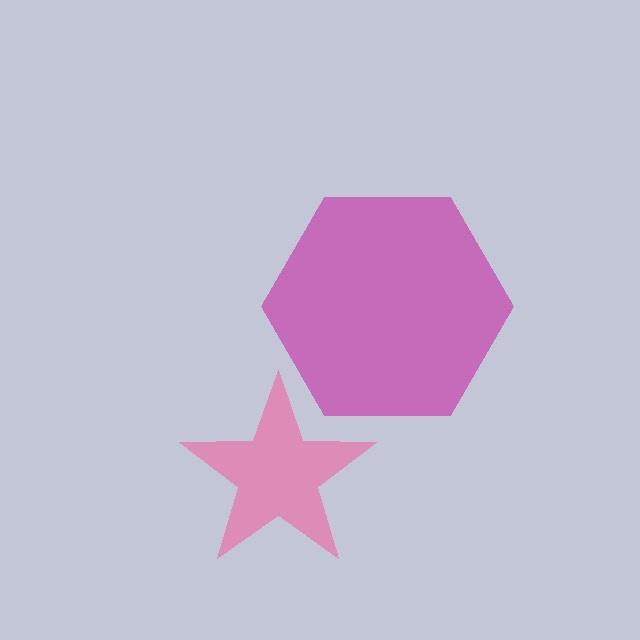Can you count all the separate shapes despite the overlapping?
Yes, there are 2 separate shapes.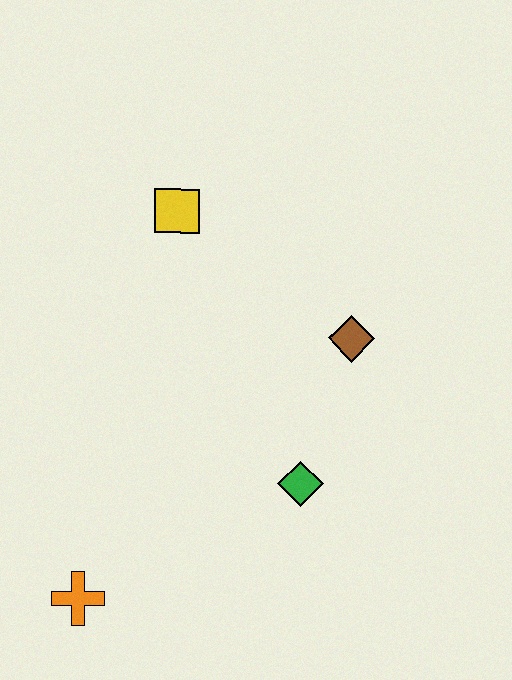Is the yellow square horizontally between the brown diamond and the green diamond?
No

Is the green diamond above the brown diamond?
No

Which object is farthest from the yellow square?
The orange cross is farthest from the yellow square.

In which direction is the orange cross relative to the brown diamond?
The orange cross is to the left of the brown diamond.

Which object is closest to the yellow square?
The brown diamond is closest to the yellow square.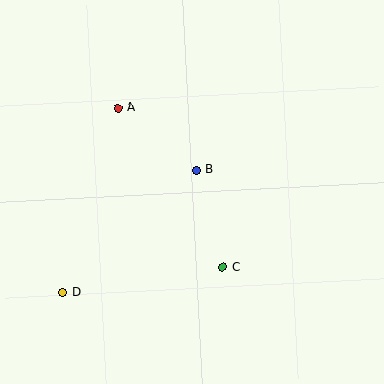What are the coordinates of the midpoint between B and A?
The midpoint between B and A is at (157, 139).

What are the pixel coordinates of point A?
Point A is at (118, 108).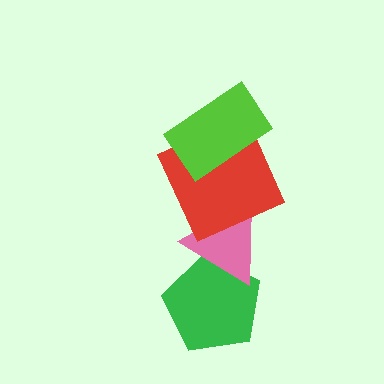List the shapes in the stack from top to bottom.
From top to bottom: the lime rectangle, the red square, the pink triangle, the green pentagon.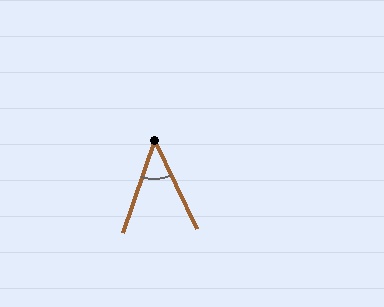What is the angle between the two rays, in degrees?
Approximately 44 degrees.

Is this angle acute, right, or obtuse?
It is acute.